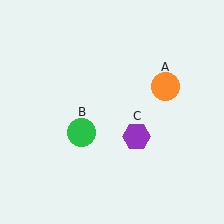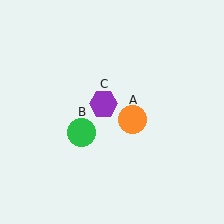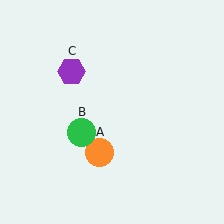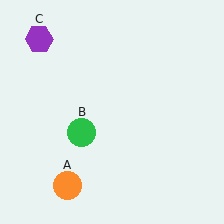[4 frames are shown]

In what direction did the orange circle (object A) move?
The orange circle (object A) moved down and to the left.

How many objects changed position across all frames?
2 objects changed position: orange circle (object A), purple hexagon (object C).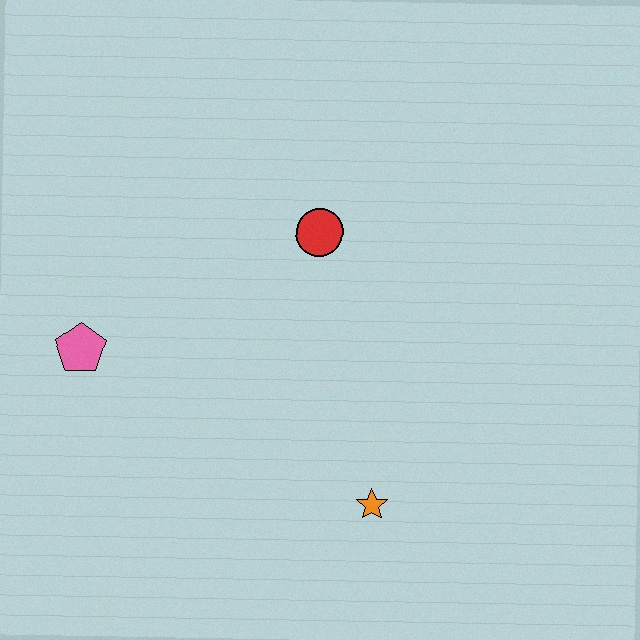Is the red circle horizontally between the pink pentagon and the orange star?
Yes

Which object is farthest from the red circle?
The orange star is farthest from the red circle.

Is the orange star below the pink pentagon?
Yes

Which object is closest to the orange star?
The red circle is closest to the orange star.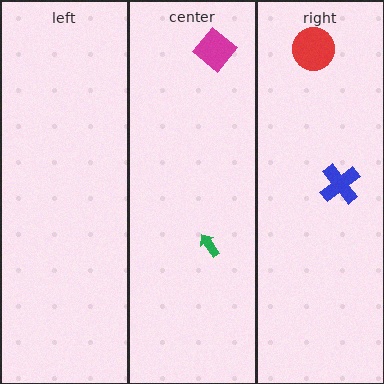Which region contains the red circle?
The right region.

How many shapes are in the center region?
2.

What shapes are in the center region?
The green arrow, the magenta diamond.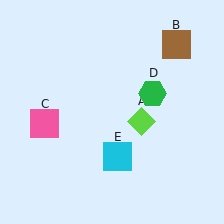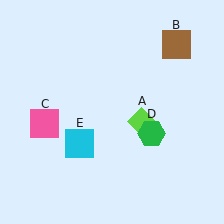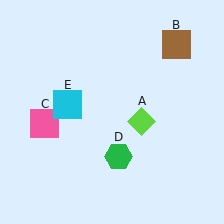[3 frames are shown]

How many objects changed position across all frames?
2 objects changed position: green hexagon (object D), cyan square (object E).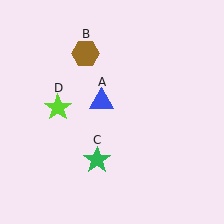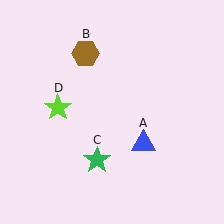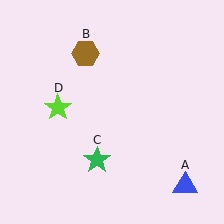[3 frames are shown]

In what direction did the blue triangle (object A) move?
The blue triangle (object A) moved down and to the right.